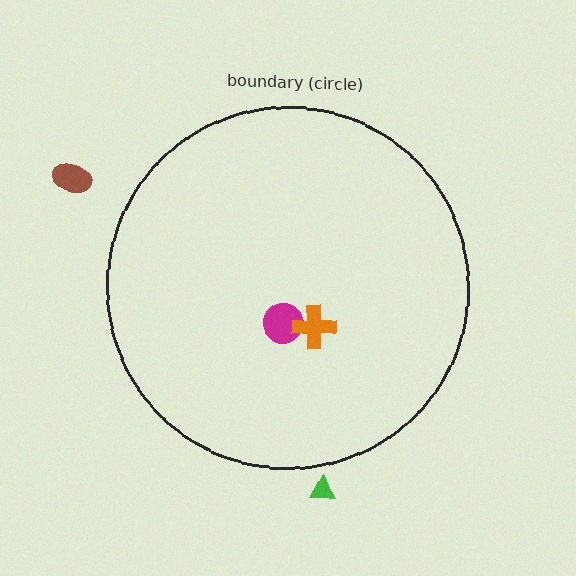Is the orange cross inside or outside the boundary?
Inside.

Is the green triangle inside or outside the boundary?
Outside.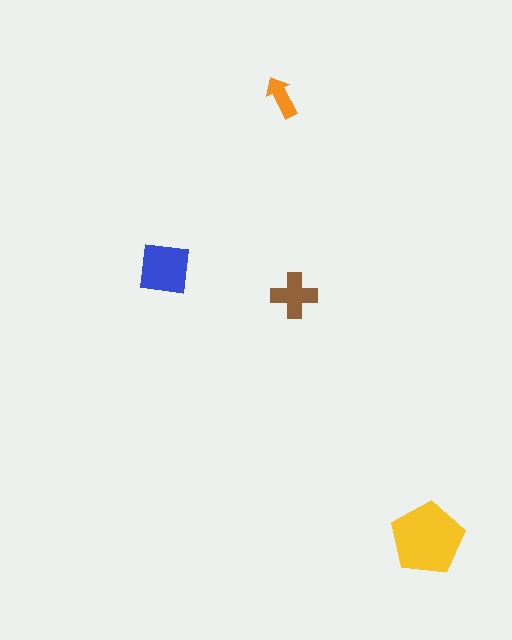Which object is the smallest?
The orange arrow.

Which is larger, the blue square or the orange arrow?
The blue square.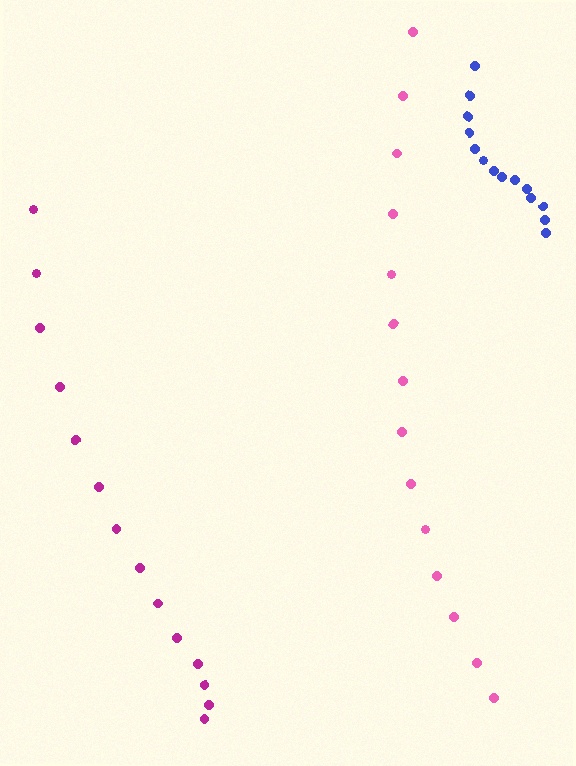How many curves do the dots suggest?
There are 3 distinct paths.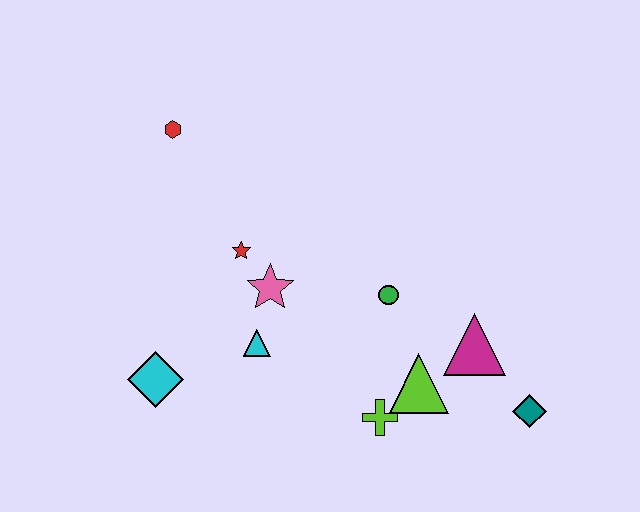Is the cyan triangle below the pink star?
Yes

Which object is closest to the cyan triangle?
The pink star is closest to the cyan triangle.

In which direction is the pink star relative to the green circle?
The pink star is to the left of the green circle.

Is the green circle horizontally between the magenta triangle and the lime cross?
Yes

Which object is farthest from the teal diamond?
The red hexagon is farthest from the teal diamond.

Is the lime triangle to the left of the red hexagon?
No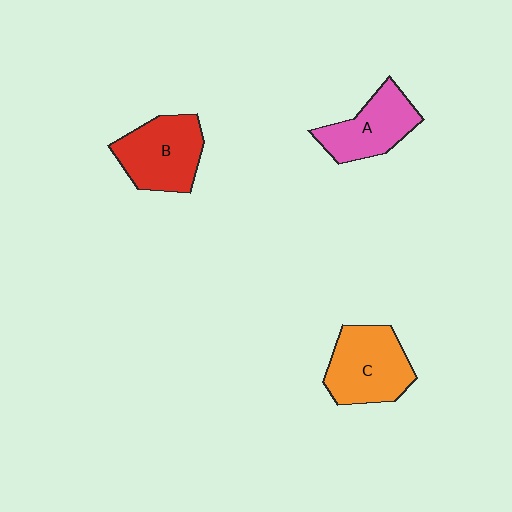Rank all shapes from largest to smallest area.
From largest to smallest: C (orange), B (red), A (pink).